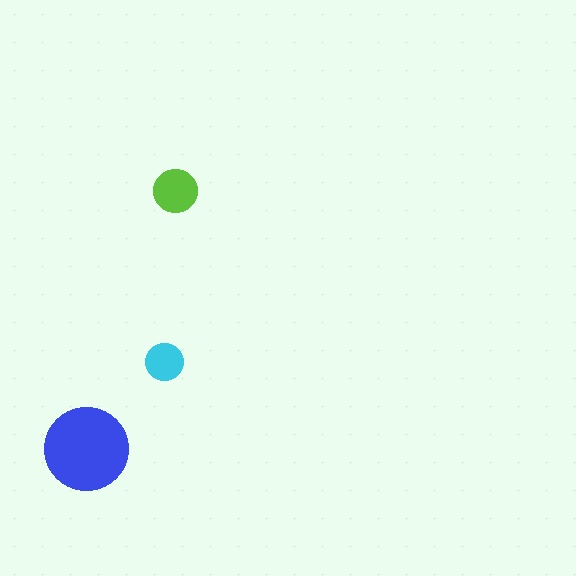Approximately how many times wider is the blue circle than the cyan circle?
About 2 times wider.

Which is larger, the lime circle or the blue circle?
The blue one.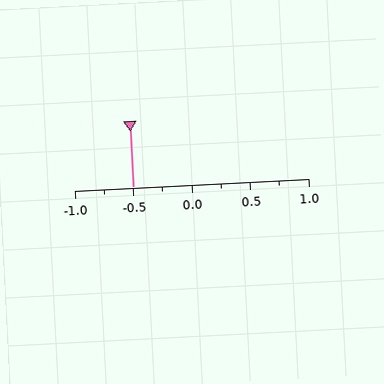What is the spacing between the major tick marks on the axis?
The major ticks are spaced 0.5 apart.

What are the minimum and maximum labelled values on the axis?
The axis runs from -1.0 to 1.0.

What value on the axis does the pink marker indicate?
The marker indicates approximately -0.5.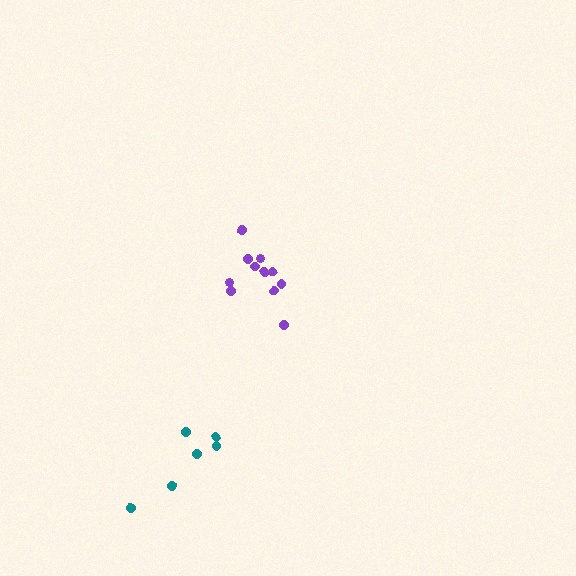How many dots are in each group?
Group 1: 6 dots, Group 2: 11 dots (17 total).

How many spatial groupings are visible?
There are 2 spatial groupings.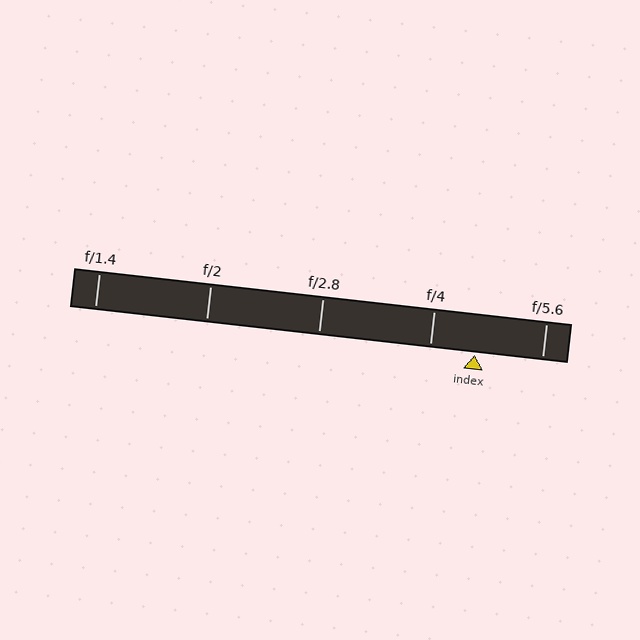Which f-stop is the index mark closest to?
The index mark is closest to f/4.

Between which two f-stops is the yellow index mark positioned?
The index mark is between f/4 and f/5.6.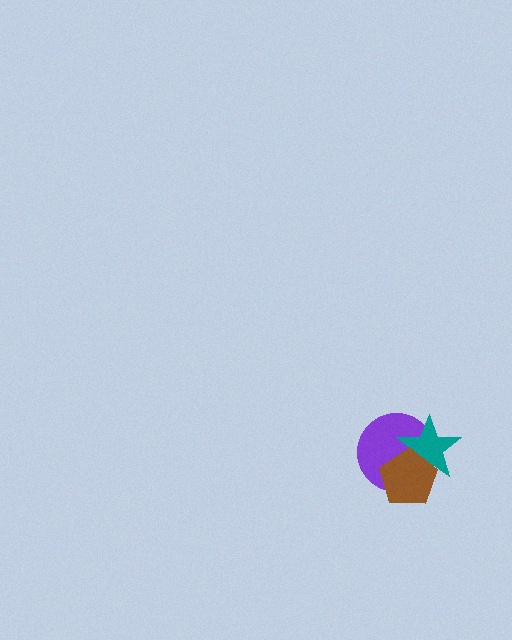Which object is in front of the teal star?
The brown pentagon is in front of the teal star.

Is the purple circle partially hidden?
Yes, it is partially covered by another shape.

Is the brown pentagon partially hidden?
No, no other shape covers it.